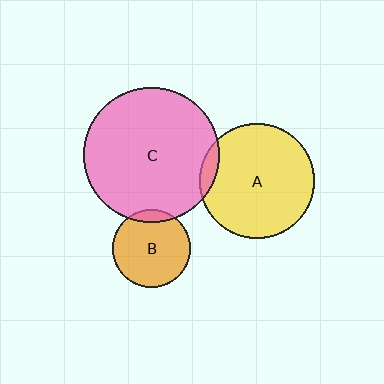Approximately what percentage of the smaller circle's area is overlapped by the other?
Approximately 5%.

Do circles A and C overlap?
Yes.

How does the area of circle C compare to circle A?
Approximately 1.4 times.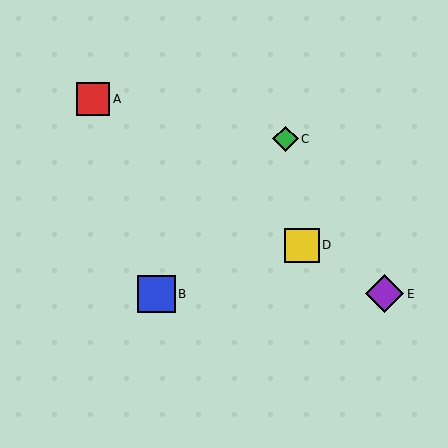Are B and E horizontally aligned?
Yes, both are at y≈294.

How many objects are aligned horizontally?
2 objects (B, E) are aligned horizontally.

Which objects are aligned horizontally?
Objects B, E are aligned horizontally.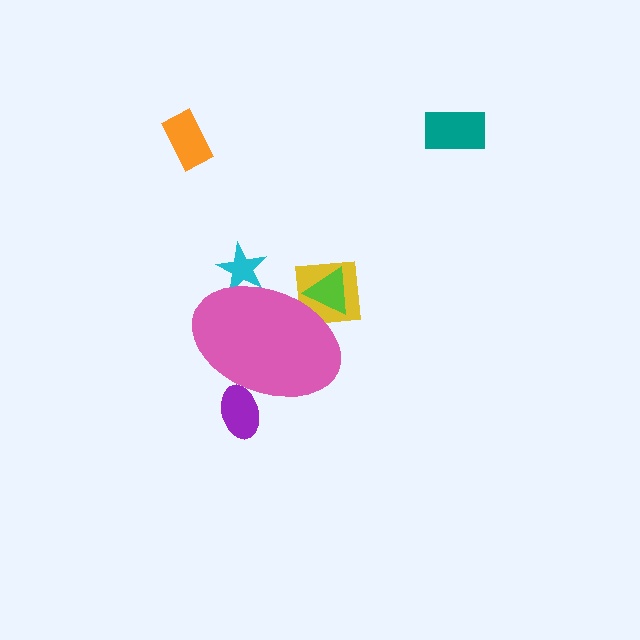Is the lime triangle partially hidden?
Yes, the lime triangle is partially hidden behind the pink ellipse.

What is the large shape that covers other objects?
A pink ellipse.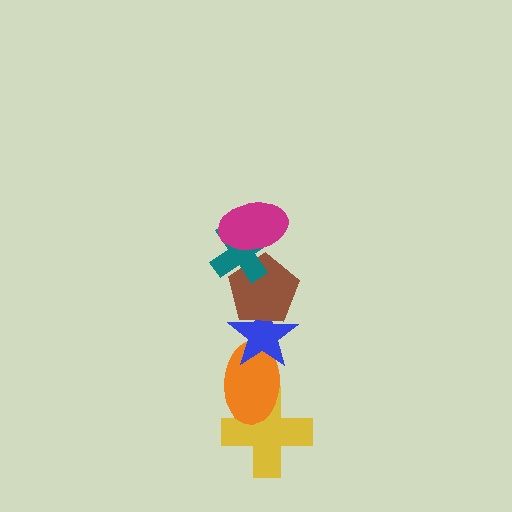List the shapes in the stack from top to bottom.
From top to bottom: the magenta ellipse, the teal cross, the brown pentagon, the blue star, the orange ellipse, the yellow cross.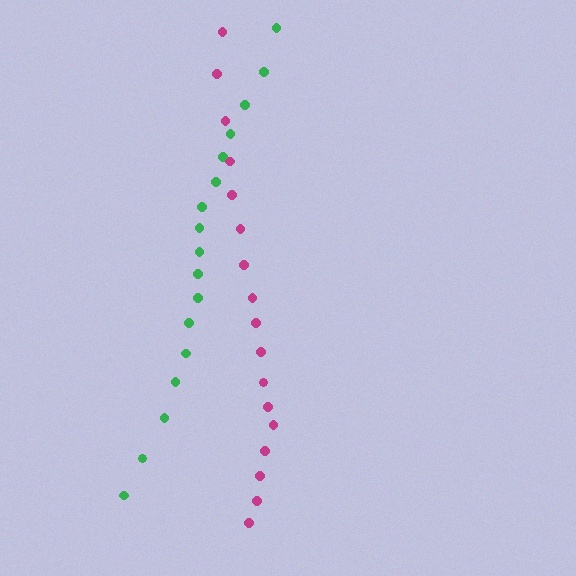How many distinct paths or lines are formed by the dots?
There are 2 distinct paths.